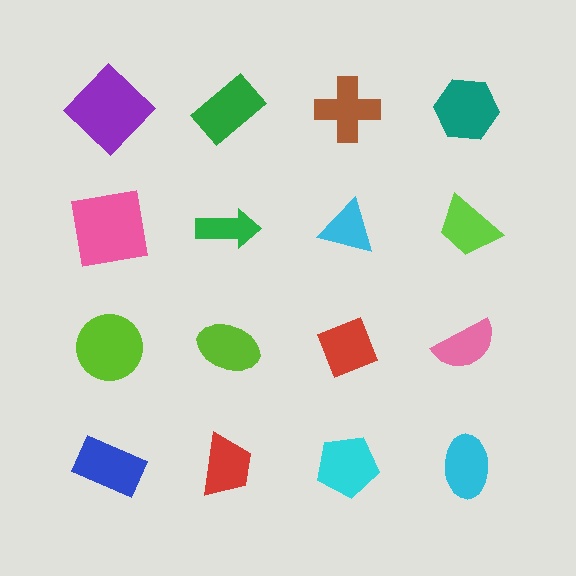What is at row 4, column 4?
A cyan ellipse.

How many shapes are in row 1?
4 shapes.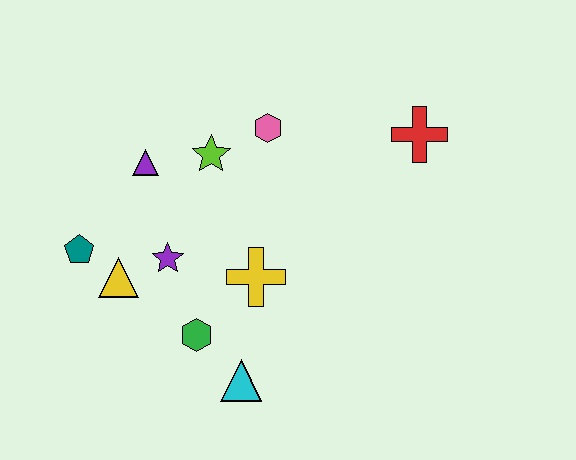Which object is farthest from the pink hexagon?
The cyan triangle is farthest from the pink hexagon.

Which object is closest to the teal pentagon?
The yellow triangle is closest to the teal pentagon.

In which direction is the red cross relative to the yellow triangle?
The red cross is to the right of the yellow triangle.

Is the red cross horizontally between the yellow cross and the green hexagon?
No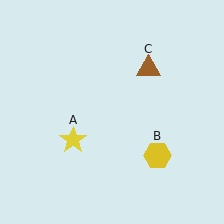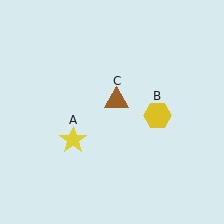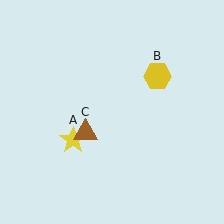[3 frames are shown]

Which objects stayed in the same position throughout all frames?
Yellow star (object A) remained stationary.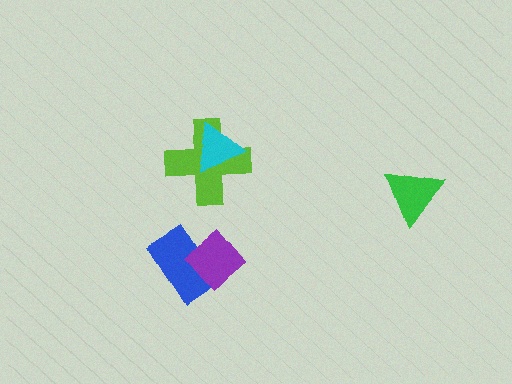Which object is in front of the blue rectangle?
The purple diamond is in front of the blue rectangle.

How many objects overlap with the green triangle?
0 objects overlap with the green triangle.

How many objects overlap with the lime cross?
1 object overlaps with the lime cross.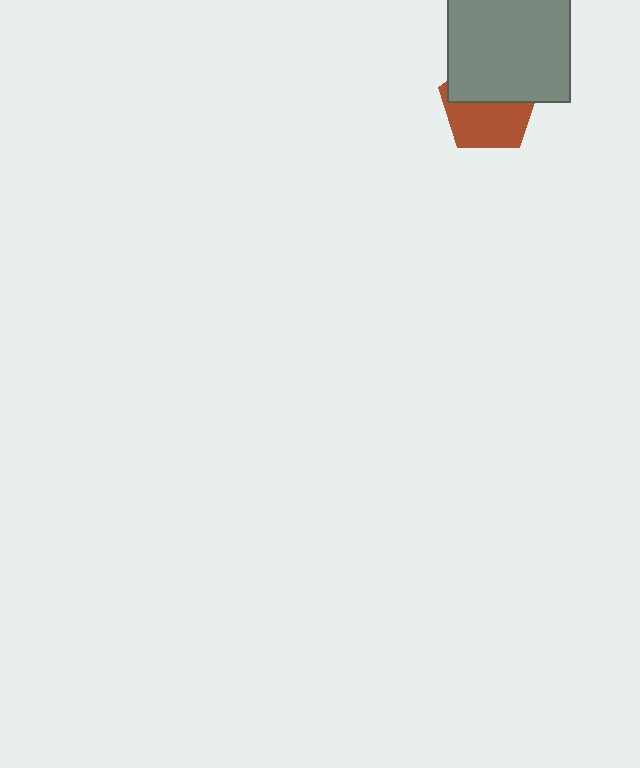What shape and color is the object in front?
The object in front is a gray square.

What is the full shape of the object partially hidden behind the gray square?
The partially hidden object is a brown pentagon.